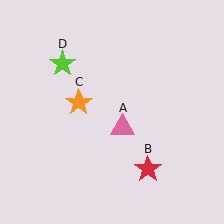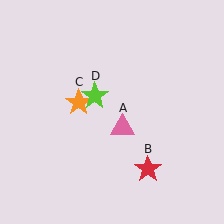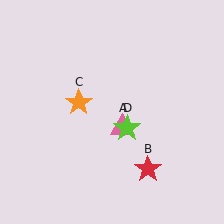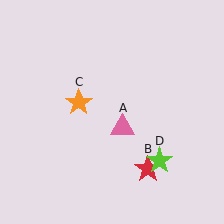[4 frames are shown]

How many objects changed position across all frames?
1 object changed position: lime star (object D).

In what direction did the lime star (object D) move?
The lime star (object D) moved down and to the right.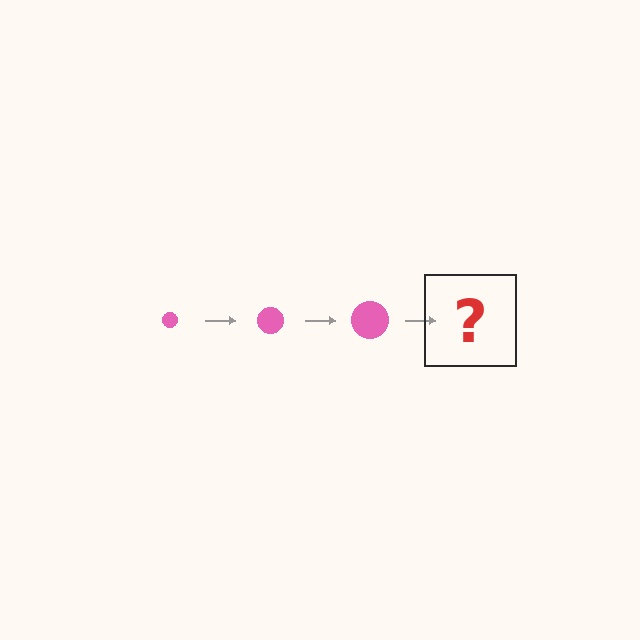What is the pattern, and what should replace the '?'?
The pattern is that the circle gets progressively larger each step. The '?' should be a pink circle, larger than the previous one.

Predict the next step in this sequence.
The next step is a pink circle, larger than the previous one.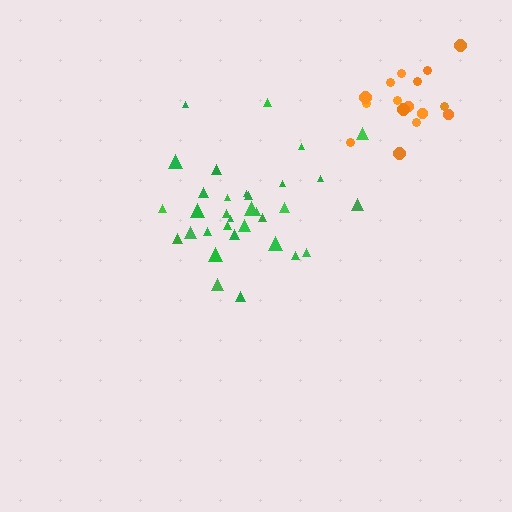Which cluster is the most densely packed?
Orange.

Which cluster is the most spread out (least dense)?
Green.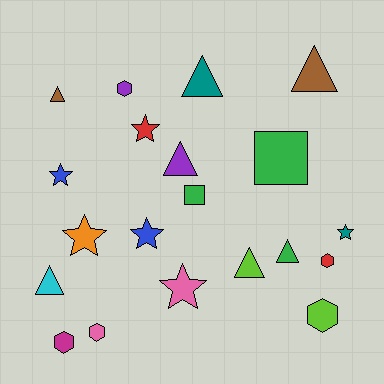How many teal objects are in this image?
There are 2 teal objects.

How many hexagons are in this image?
There are 5 hexagons.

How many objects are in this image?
There are 20 objects.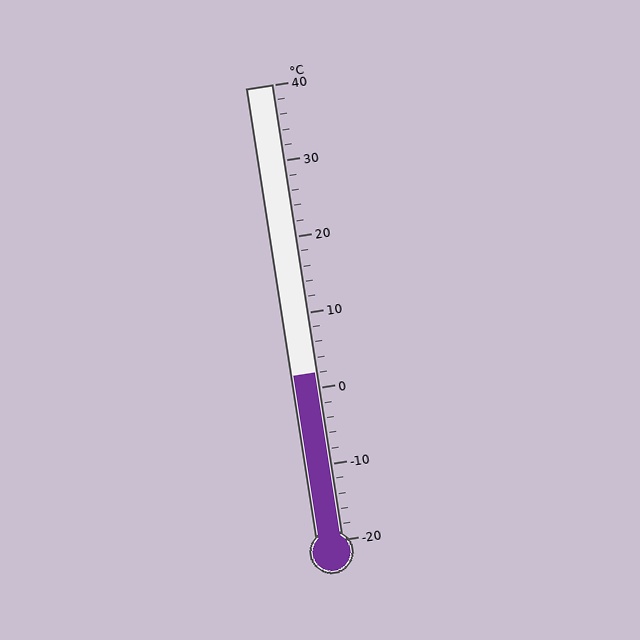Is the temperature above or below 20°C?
The temperature is below 20°C.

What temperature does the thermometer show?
The thermometer shows approximately 2°C.